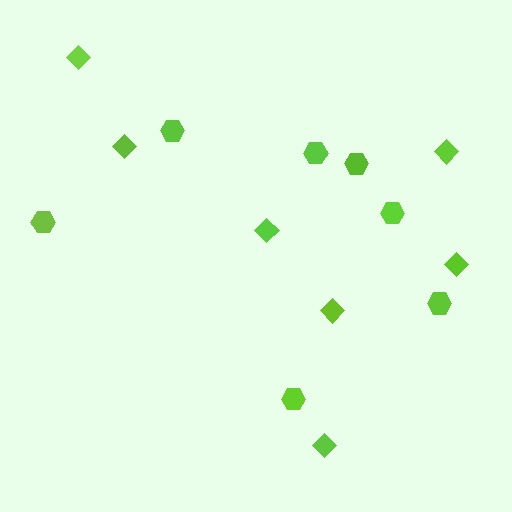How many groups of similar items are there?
There are 2 groups: one group of hexagons (7) and one group of diamonds (7).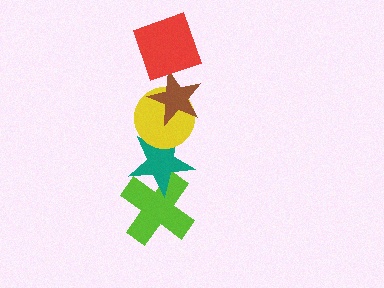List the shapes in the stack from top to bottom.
From top to bottom: the red square, the brown star, the yellow circle, the teal star, the lime cross.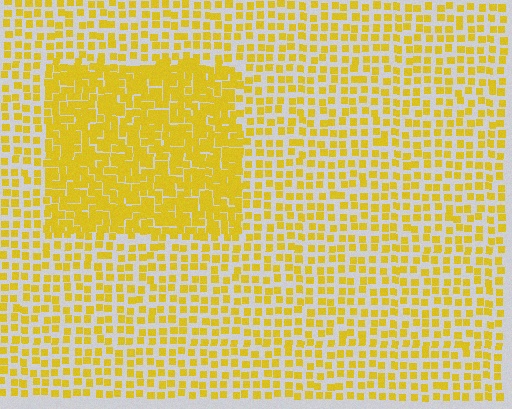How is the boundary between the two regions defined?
The boundary is defined by a change in element density (approximately 2.1x ratio). All elements are the same color, size, and shape.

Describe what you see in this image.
The image contains small yellow elements arranged at two different densities. A rectangle-shaped region is visible where the elements are more densely packed than the surrounding area.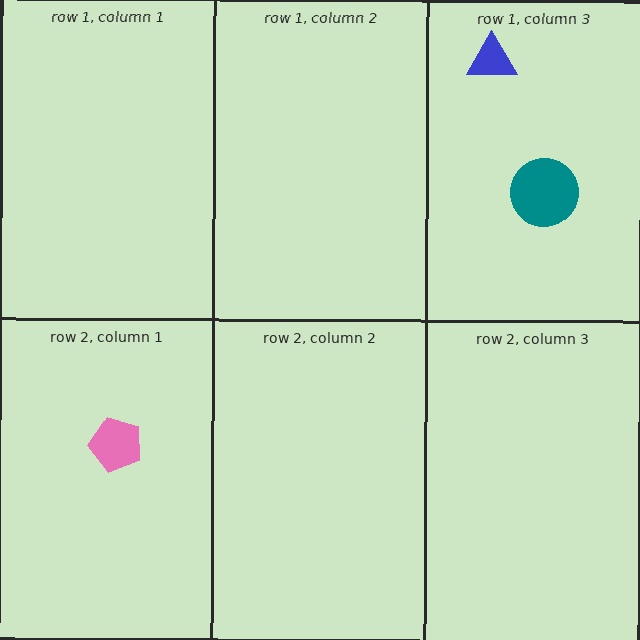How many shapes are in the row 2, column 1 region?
1.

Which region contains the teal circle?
The row 1, column 3 region.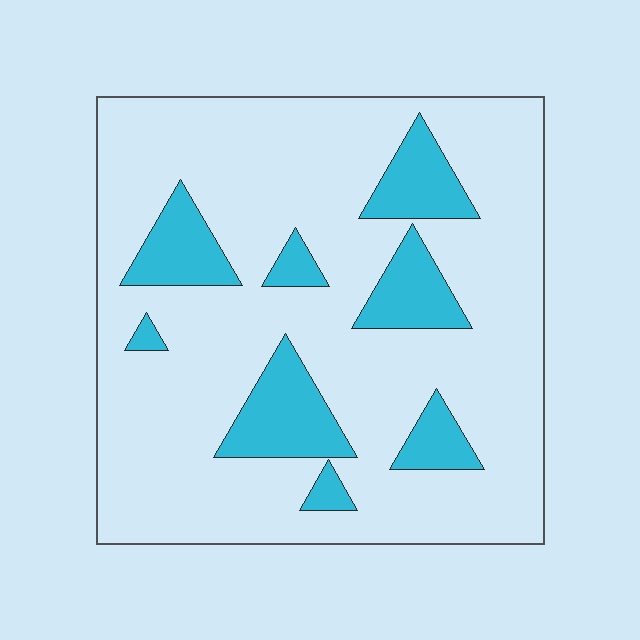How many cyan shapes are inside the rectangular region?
8.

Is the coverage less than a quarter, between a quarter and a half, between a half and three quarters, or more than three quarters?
Less than a quarter.